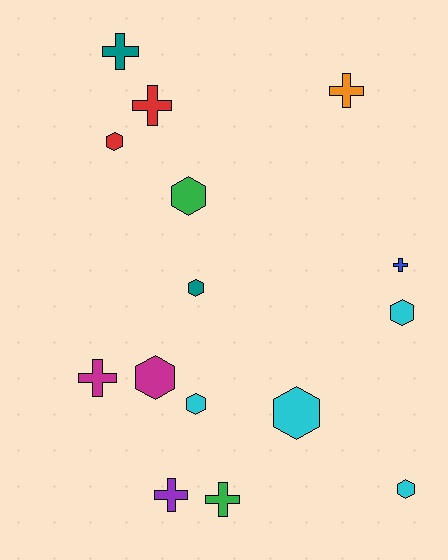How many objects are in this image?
There are 15 objects.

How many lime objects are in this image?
There are no lime objects.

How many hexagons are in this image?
There are 8 hexagons.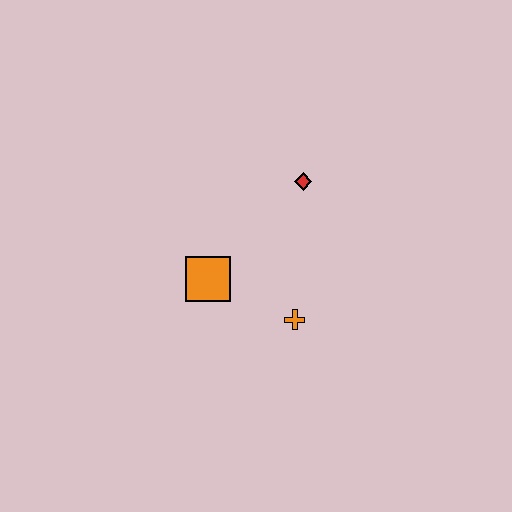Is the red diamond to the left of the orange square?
No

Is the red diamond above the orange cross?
Yes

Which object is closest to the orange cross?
The orange square is closest to the orange cross.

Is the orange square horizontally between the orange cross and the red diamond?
No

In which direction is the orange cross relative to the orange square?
The orange cross is to the right of the orange square.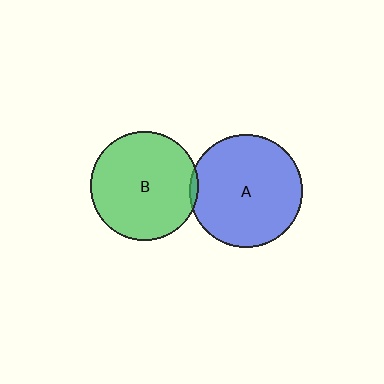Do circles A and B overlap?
Yes.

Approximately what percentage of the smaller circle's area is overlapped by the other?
Approximately 5%.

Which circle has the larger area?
Circle A (blue).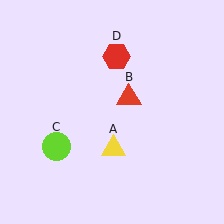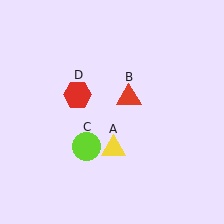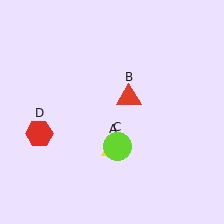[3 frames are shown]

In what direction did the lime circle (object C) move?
The lime circle (object C) moved right.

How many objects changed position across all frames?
2 objects changed position: lime circle (object C), red hexagon (object D).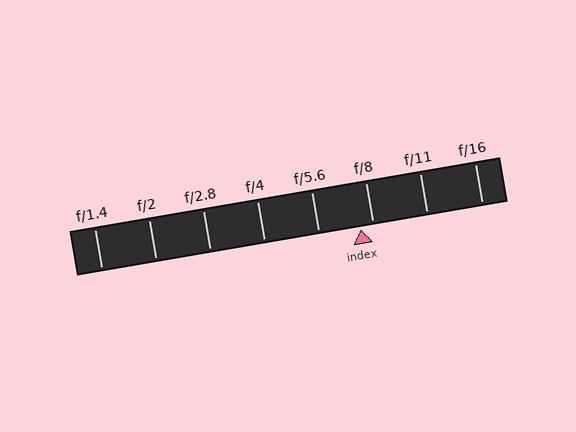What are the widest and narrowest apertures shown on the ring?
The widest aperture shown is f/1.4 and the narrowest is f/16.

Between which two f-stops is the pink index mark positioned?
The index mark is between f/5.6 and f/8.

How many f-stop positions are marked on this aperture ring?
There are 8 f-stop positions marked.